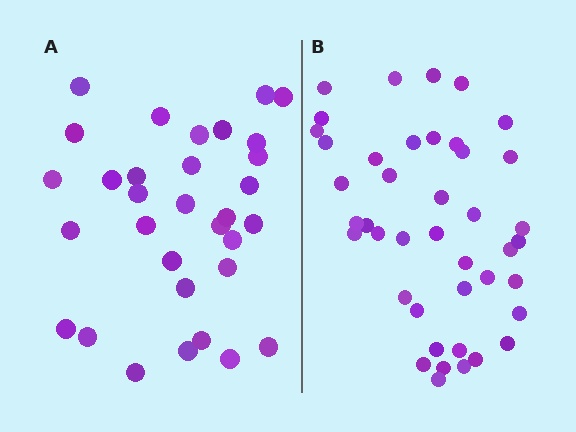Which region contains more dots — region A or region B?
Region B (the right region) has more dots.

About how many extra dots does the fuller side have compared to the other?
Region B has roughly 10 or so more dots than region A.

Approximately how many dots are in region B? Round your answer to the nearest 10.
About 40 dots. (The exact count is 42, which rounds to 40.)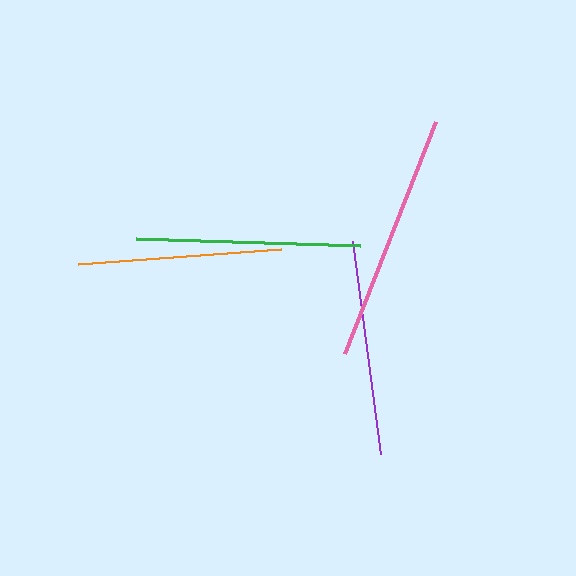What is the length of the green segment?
The green segment is approximately 224 pixels long.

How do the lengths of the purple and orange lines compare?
The purple and orange lines are approximately the same length.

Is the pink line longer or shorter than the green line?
The pink line is longer than the green line.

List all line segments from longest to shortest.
From longest to shortest: pink, green, purple, orange.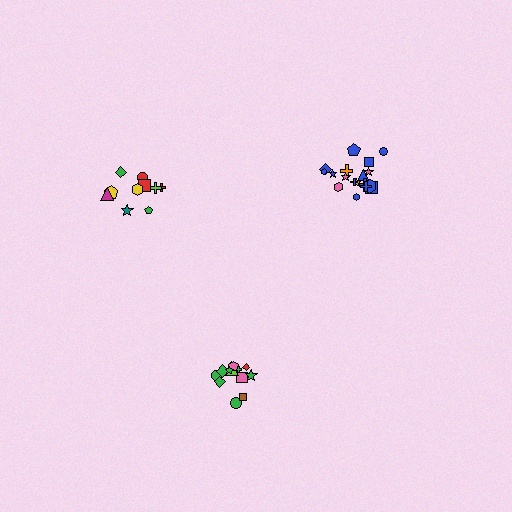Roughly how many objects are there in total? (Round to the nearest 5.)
Roughly 40 objects in total.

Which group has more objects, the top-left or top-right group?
The top-right group.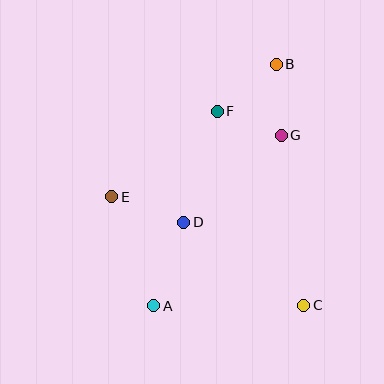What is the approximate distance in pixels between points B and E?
The distance between B and E is approximately 211 pixels.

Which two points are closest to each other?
Points F and G are closest to each other.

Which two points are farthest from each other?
Points A and B are farthest from each other.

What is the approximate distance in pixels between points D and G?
The distance between D and G is approximately 131 pixels.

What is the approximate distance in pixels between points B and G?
The distance between B and G is approximately 71 pixels.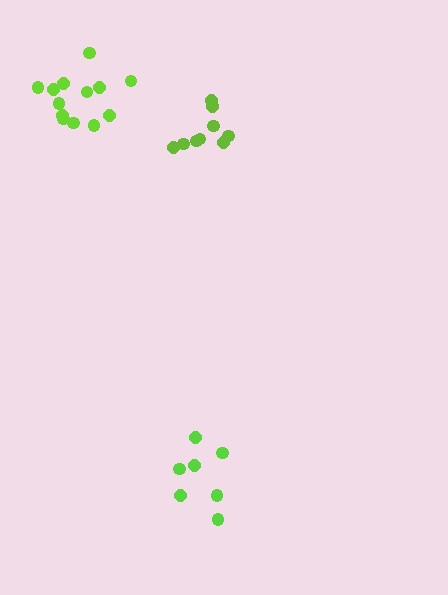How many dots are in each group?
Group 1: 13 dots, Group 2: 9 dots, Group 3: 7 dots (29 total).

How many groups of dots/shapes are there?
There are 3 groups.